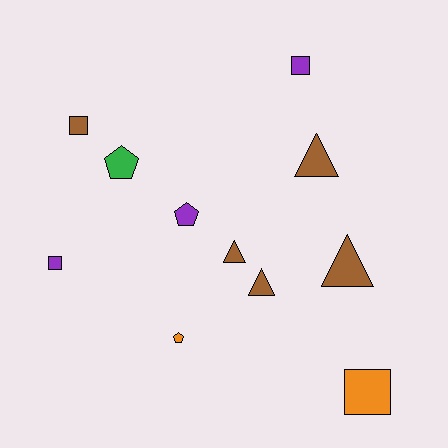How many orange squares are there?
There is 1 orange square.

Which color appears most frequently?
Brown, with 5 objects.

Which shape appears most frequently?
Triangle, with 4 objects.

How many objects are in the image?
There are 11 objects.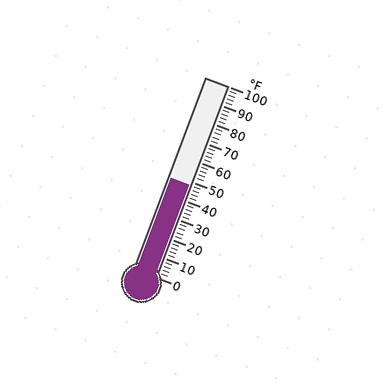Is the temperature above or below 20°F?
The temperature is above 20°F.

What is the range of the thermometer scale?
The thermometer scale ranges from 0°F to 100°F.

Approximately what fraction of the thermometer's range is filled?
The thermometer is filled to approximately 50% of its range.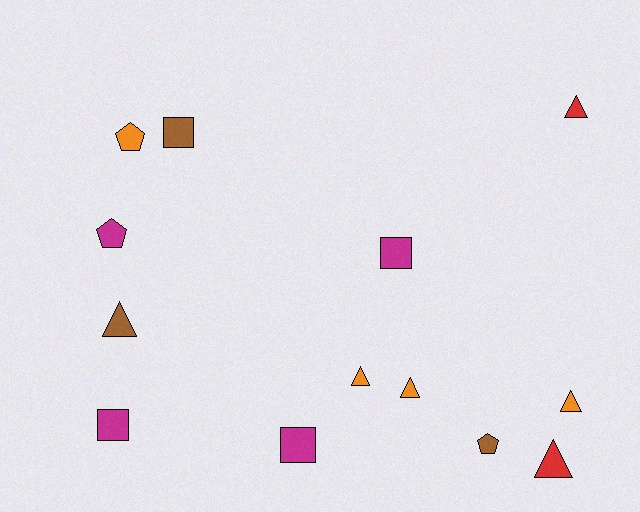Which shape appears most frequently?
Triangle, with 6 objects.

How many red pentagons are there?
There are no red pentagons.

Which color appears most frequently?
Orange, with 4 objects.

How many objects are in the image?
There are 13 objects.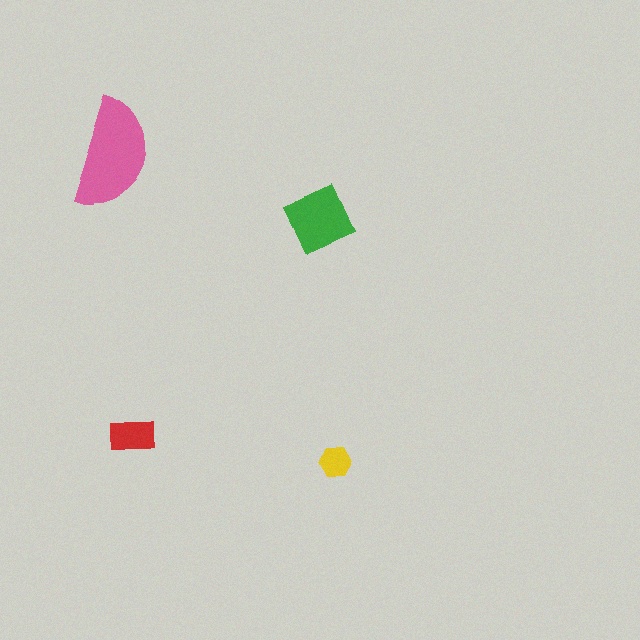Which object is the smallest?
The yellow hexagon.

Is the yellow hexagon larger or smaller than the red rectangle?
Smaller.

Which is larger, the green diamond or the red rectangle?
The green diamond.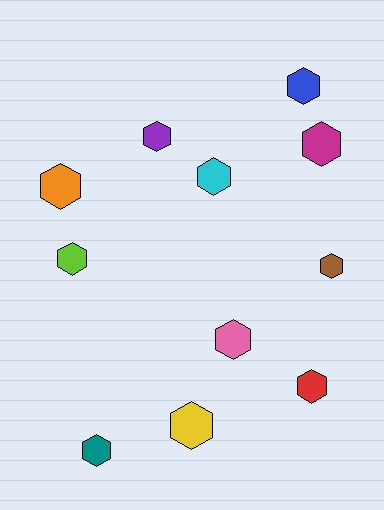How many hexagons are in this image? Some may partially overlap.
There are 11 hexagons.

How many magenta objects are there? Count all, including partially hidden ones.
There is 1 magenta object.